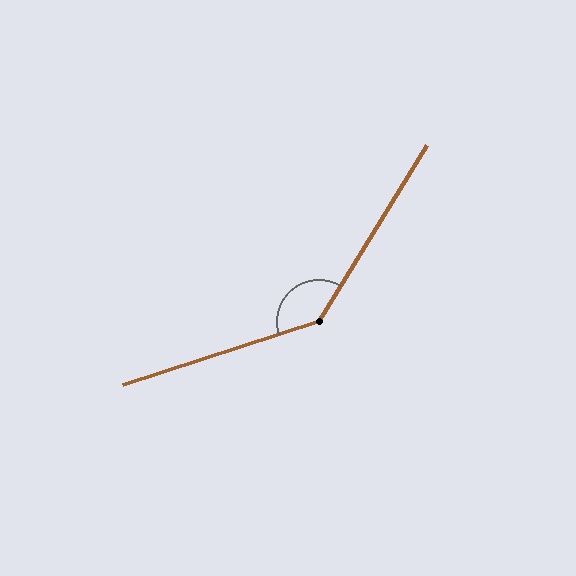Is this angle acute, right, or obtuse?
It is obtuse.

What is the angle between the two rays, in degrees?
Approximately 140 degrees.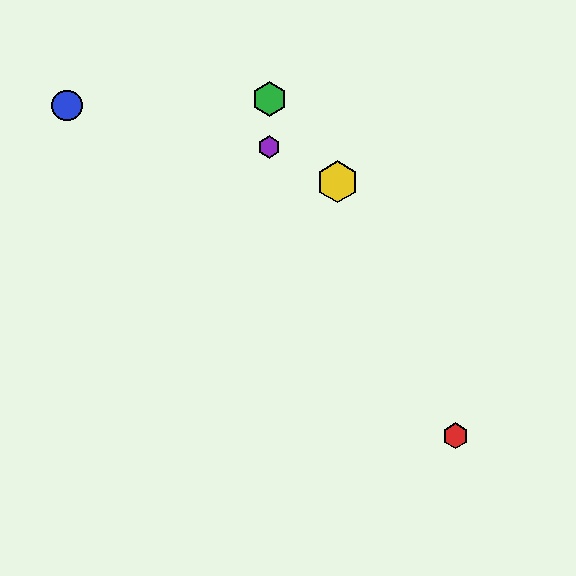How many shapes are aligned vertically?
2 shapes (the green hexagon, the purple hexagon) are aligned vertically.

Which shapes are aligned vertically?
The green hexagon, the purple hexagon are aligned vertically.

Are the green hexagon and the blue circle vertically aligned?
No, the green hexagon is at x≈269 and the blue circle is at x≈67.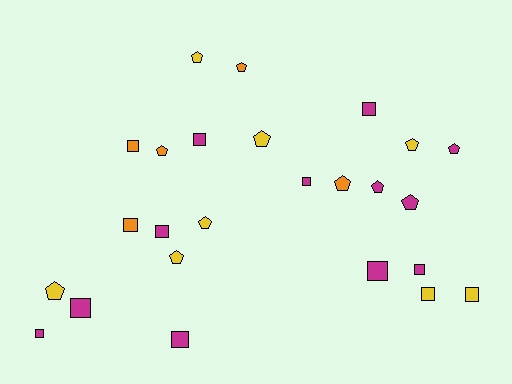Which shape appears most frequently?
Square, with 13 objects.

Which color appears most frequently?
Magenta, with 12 objects.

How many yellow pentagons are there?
There are 6 yellow pentagons.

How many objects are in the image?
There are 25 objects.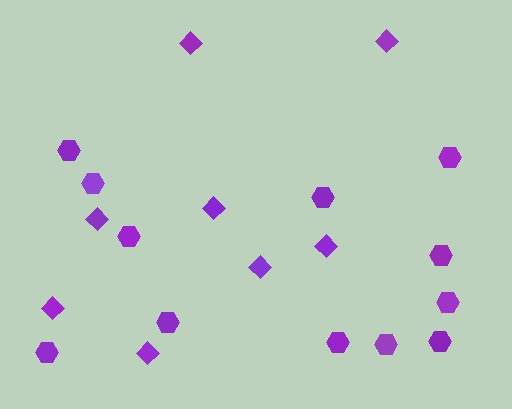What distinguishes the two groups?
There are 2 groups: one group of diamonds (8) and one group of hexagons (12).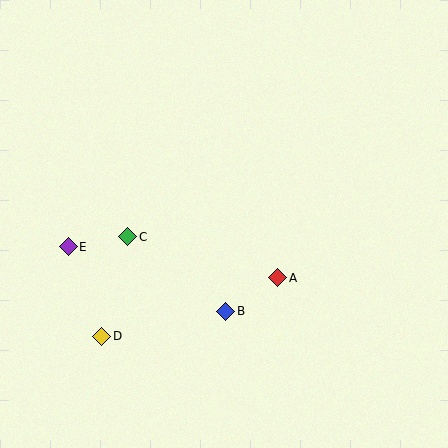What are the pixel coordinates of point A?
Point A is at (278, 278).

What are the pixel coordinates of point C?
Point C is at (127, 237).